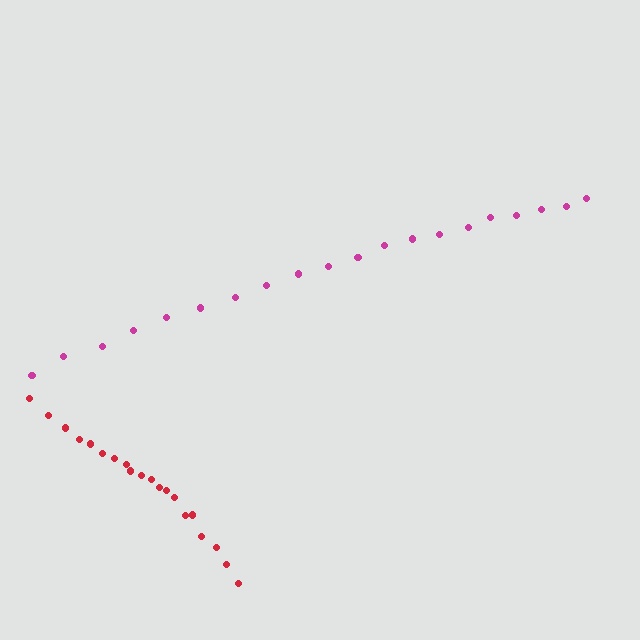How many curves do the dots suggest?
There are 2 distinct paths.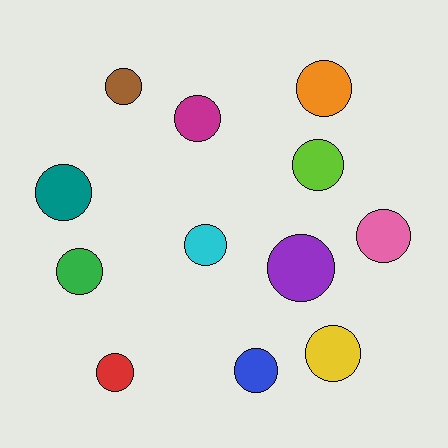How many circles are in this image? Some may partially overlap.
There are 12 circles.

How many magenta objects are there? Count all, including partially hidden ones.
There is 1 magenta object.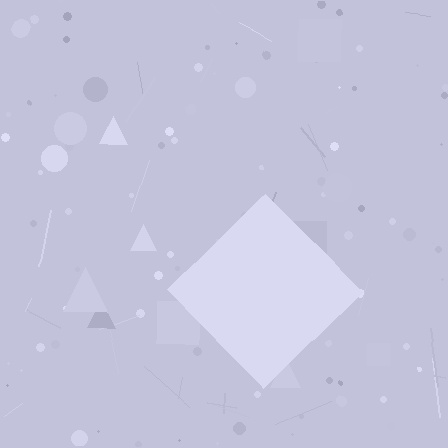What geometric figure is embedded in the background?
A diamond is embedded in the background.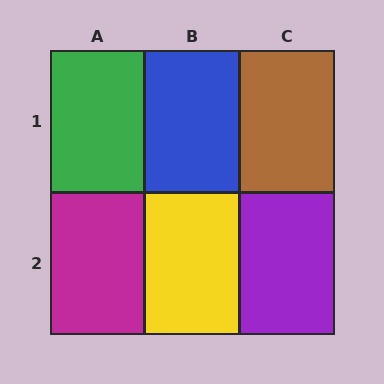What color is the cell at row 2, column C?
Purple.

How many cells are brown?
1 cell is brown.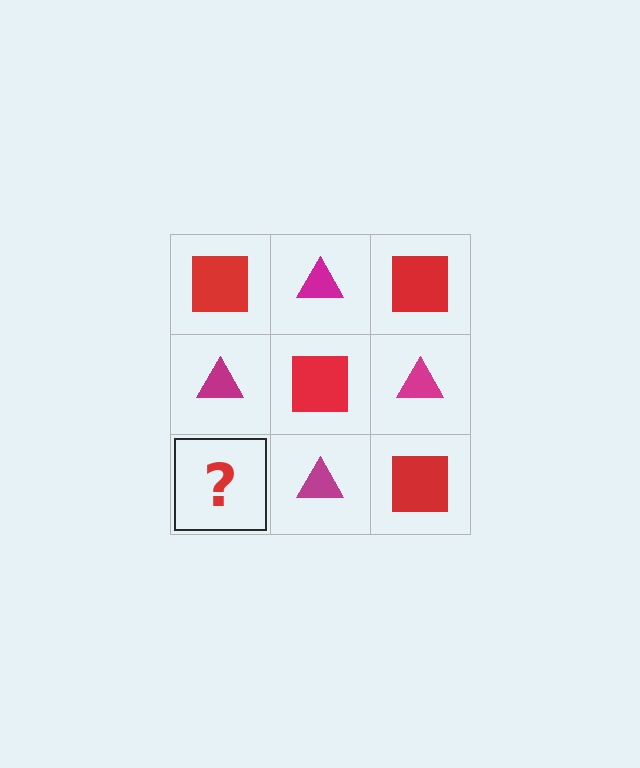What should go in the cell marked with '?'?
The missing cell should contain a red square.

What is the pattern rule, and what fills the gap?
The rule is that it alternates red square and magenta triangle in a checkerboard pattern. The gap should be filled with a red square.